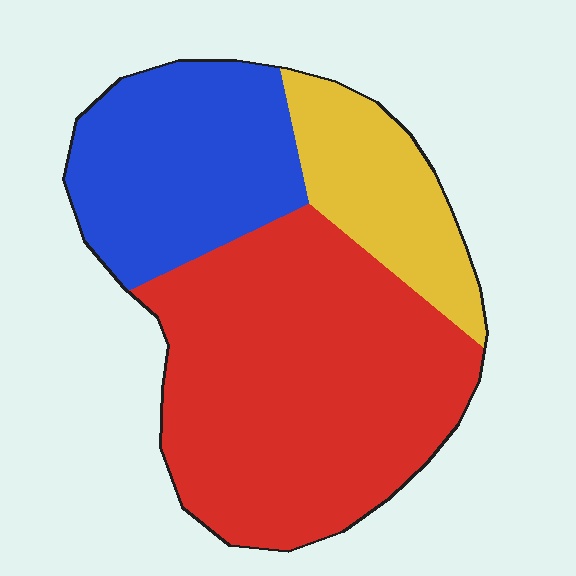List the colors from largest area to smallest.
From largest to smallest: red, blue, yellow.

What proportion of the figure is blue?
Blue takes up about one quarter (1/4) of the figure.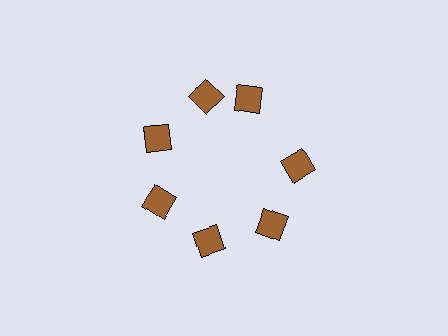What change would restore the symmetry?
The symmetry would be restored by rotating it back into even spacing with its neighbors so that all 7 squares sit at equal angles and equal distance from the center.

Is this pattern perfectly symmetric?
No. The 7 brown squares are arranged in a ring, but one element near the 1 o'clock position is rotated out of alignment along the ring, breaking the 7-fold rotational symmetry.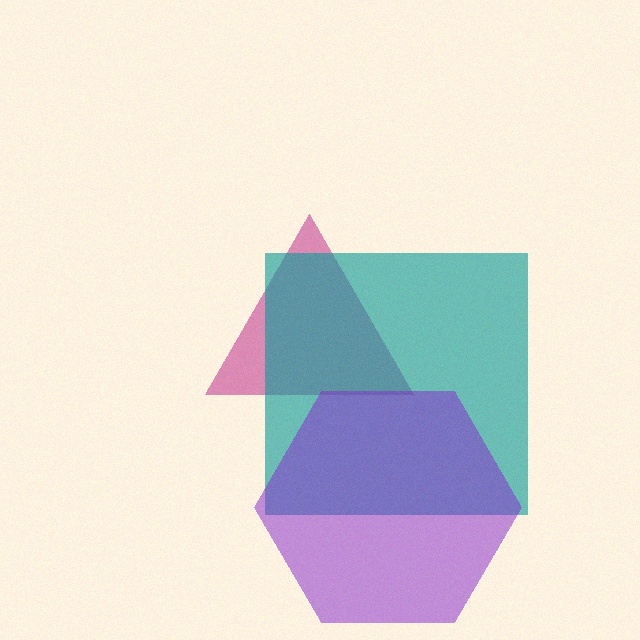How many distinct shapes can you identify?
There are 3 distinct shapes: a magenta triangle, a teal square, a purple hexagon.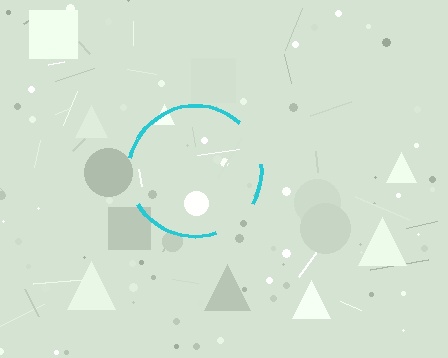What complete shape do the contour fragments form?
The contour fragments form a circle.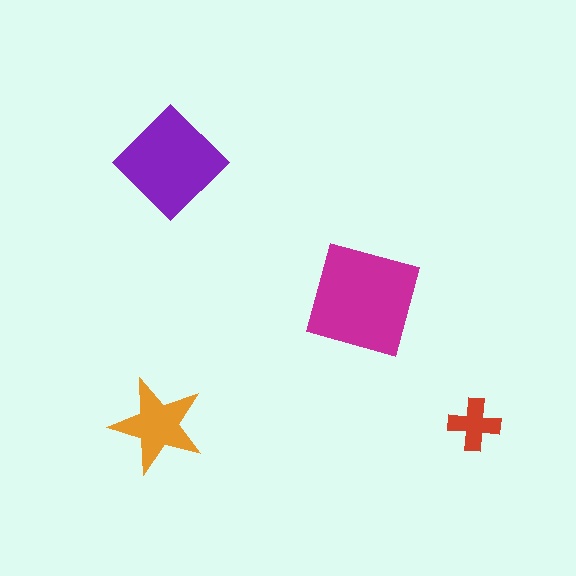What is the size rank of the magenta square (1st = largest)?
1st.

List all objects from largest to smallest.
The magenta square, the purple diamond, the orange star, the red cross.